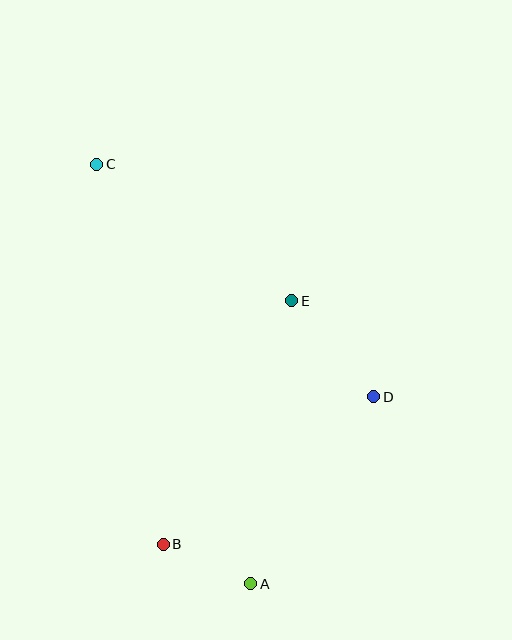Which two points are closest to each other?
Points A and B are closest to each other.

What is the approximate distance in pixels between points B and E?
The distance between B and E is approximately 275 pixels.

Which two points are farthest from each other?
Points A and C are farthest from each other.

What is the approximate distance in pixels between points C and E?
The distance between C and E is approximately 238 pixels.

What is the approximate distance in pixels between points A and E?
The distance between A and E is approximately 286 pixels.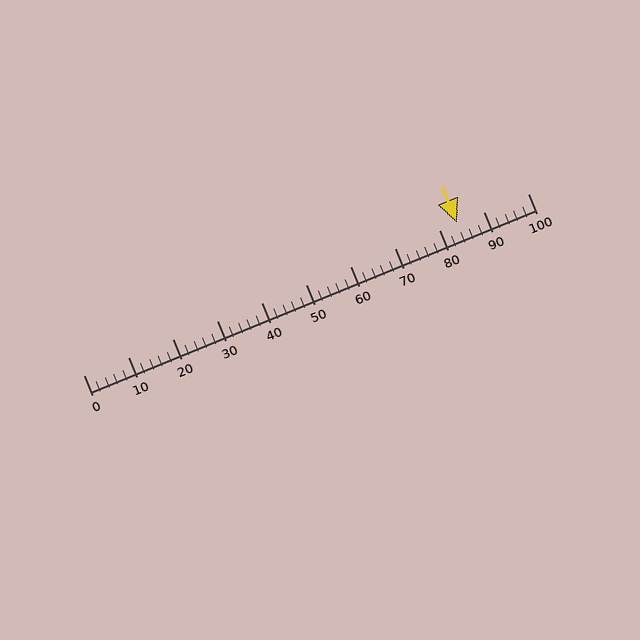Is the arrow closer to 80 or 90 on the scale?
The arrow is closer to 80.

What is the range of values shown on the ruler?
The ruler shows values from 0 to 100.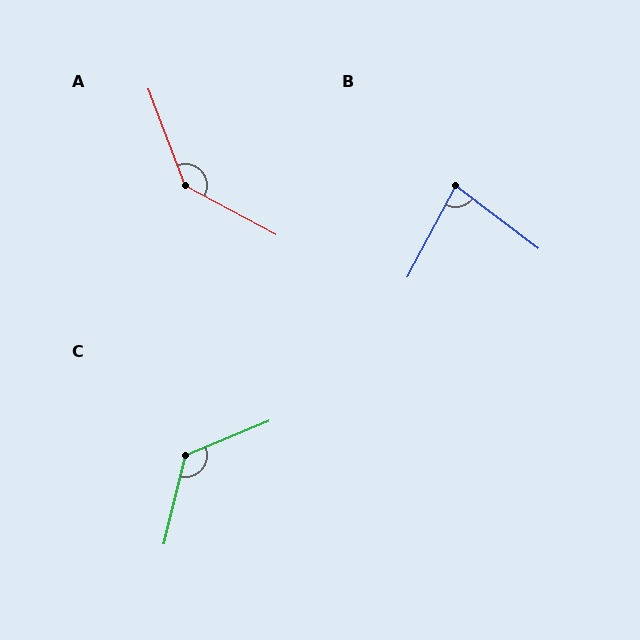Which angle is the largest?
A, at approximately 139 degrees.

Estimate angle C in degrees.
Approximately 126 degrees.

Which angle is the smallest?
B, at approximately 81 degrees.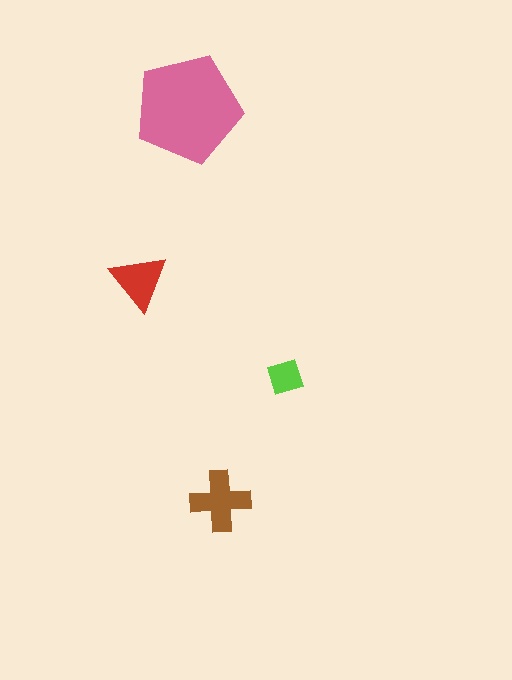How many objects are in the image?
There are 4 objects in the image.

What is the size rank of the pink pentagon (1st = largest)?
1st.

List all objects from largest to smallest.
The pink pentagon, the brown cross, the red triangle, the lime diamond.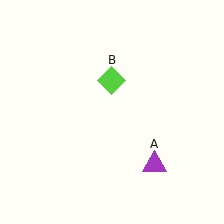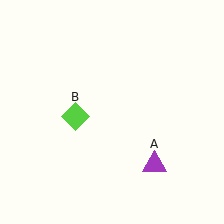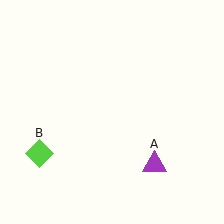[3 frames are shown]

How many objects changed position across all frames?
1 object changed position: lime diamond (object B).